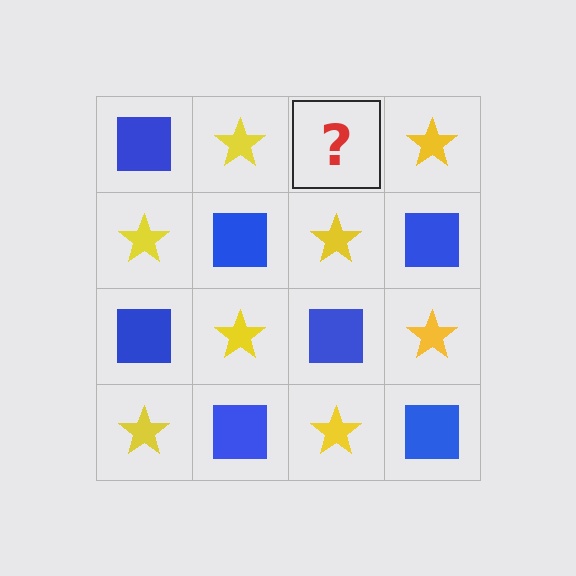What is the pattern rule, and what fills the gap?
The rule is that it alternates blue square and yellow star in a checkerboard pattern. The gap should be filled with a blue square.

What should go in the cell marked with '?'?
The missing cell should contain a blue square.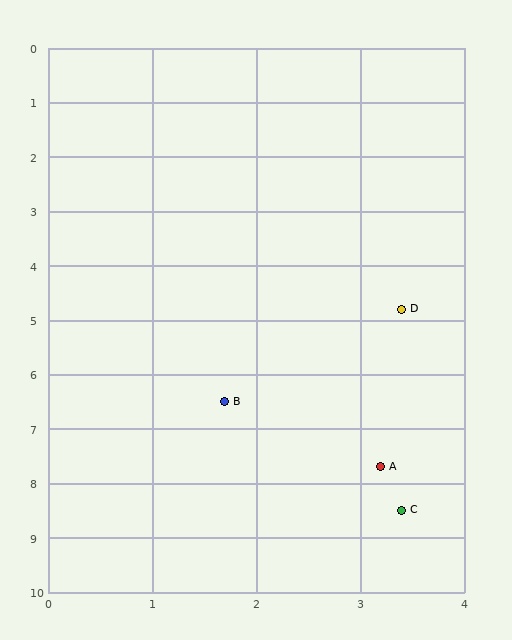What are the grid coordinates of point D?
Point D is at approximately (3.4, 4.8).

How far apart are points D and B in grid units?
Points D and B are about 2.4 grid units apart.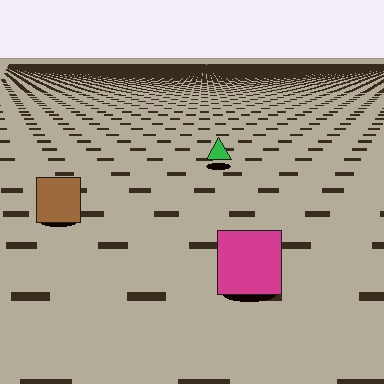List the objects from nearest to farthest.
From nearest to farthest: the magenta square, the brown square, the green triangle.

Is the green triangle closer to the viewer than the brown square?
No. The brown square is closer — you can tell from the texture gradient: the ground texture is coarser near it.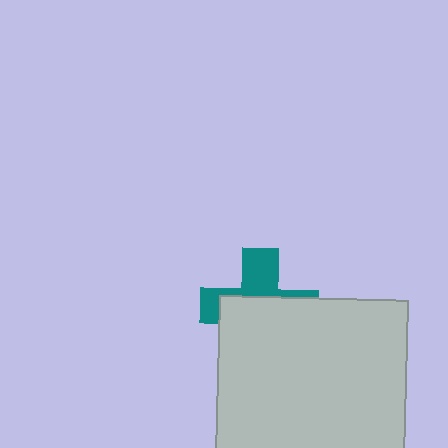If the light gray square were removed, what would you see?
You would see the complete teal cross.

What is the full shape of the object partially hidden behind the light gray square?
The partially hidden object is a teal cross.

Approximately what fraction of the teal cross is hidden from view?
Roughly 59% of the teal cross is hidden behind the light gray square.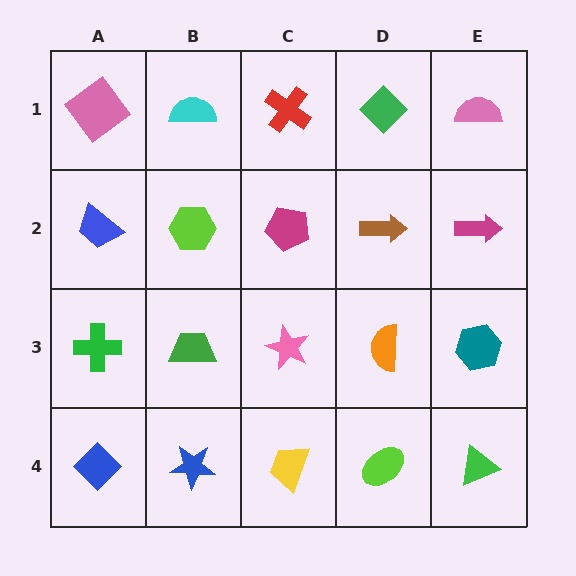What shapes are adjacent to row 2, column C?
A red cross (row 1, column C), a pink star (row 3, column C), a lime hexagon (row 2, column B), a brown arrow (row 2, column D).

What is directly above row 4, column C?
A pink star.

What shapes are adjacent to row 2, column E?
A pink semicircle (row 1, column E), a teal hexagon (row 3, column E), a brown arrow (row 2, column D).